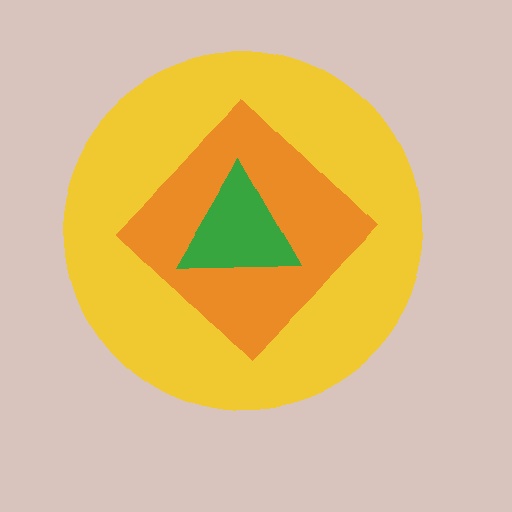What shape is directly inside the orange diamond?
The green triangle.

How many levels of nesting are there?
3.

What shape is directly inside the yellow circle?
The orange diamond.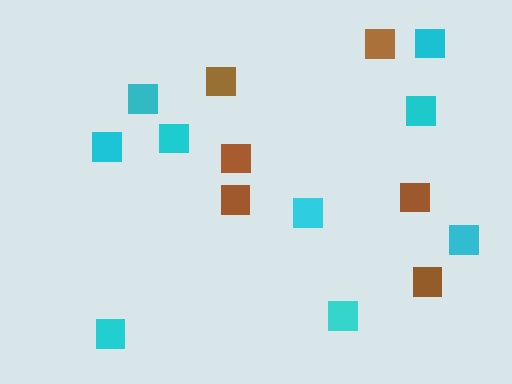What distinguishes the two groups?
There are 2 groups: one group of brown squares (6) and one group of cyan squares (9).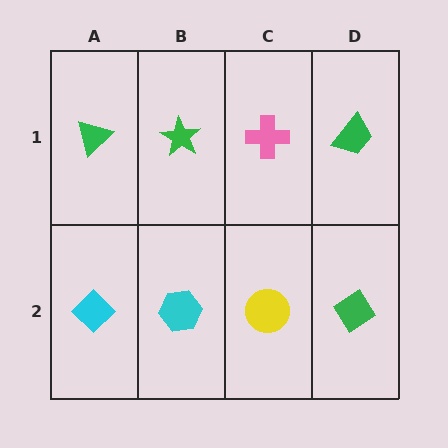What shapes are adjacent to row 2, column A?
A green triangle (row 1, column A), a cyan hexagon (row 2, column B).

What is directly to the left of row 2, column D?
A yellow circle.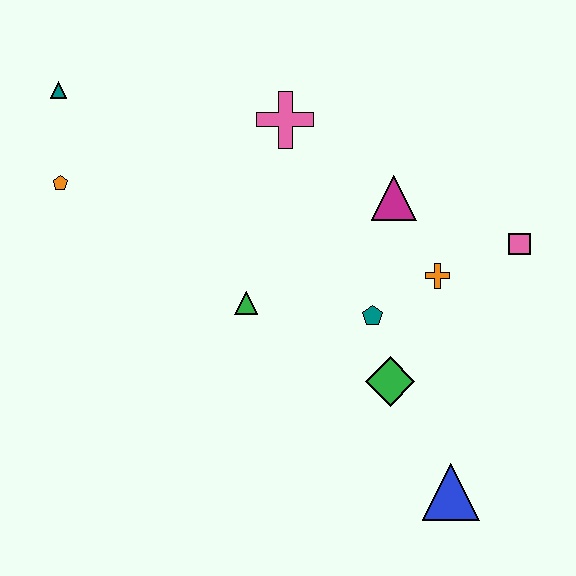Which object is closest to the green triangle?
The teal pentagon is closest to the green triangle.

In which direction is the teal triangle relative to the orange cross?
The teal triangle is to the left of the orange cross.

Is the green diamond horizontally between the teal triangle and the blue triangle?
Yes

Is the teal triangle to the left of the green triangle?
Yes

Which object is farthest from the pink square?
The teal triangle is farthest from the pink square.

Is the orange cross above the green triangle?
Yes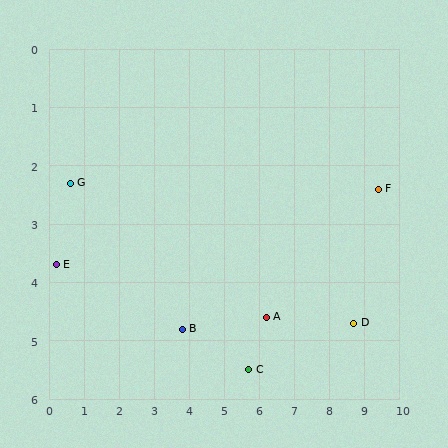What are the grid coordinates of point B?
Point B is at approximately (3.8, 4.8).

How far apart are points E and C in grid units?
Points E and C are about 5.8 grid units apart.